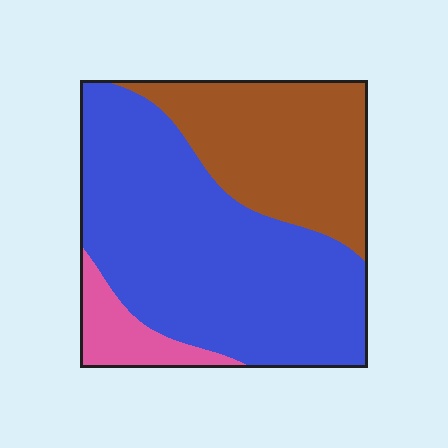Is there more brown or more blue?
Blue.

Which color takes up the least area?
Pink, at roughly 10%.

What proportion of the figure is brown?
Brown covers 31% of the figure.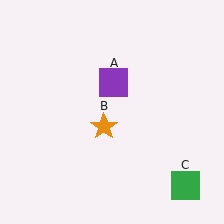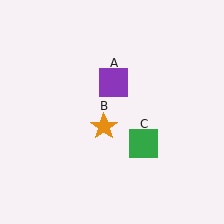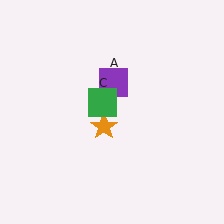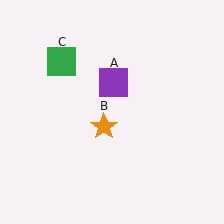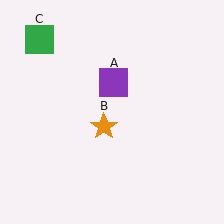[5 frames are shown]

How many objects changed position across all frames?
1 object changed position: green square (object C).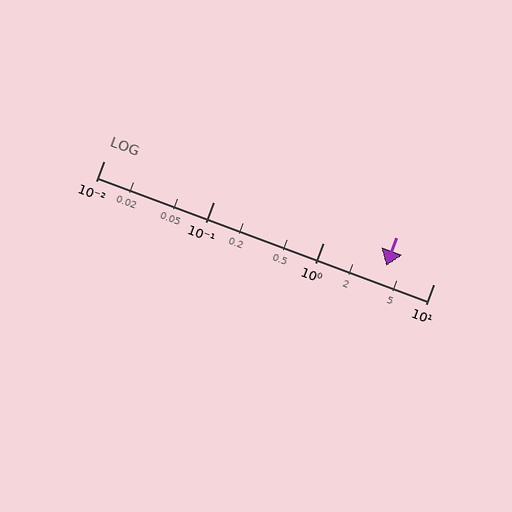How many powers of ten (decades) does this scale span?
The scale spans 3 decades, from 0.01 to 10.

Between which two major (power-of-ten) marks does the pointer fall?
The pointer is between 1 and 10.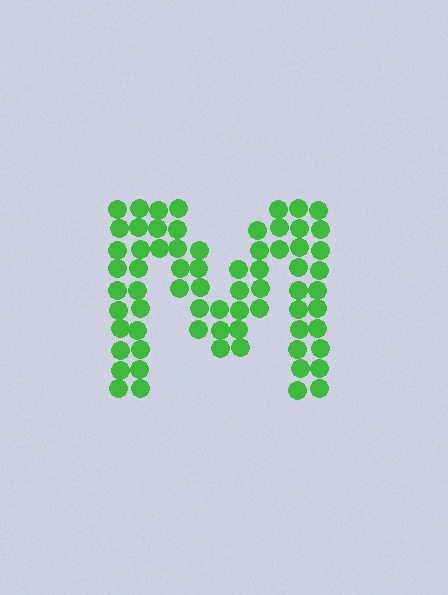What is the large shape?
The large shape is the letter M.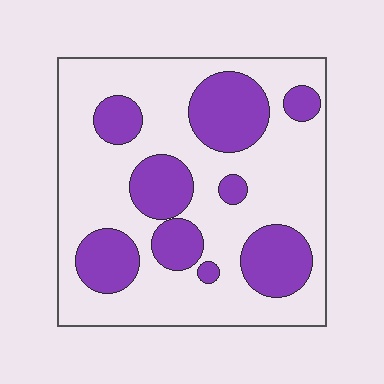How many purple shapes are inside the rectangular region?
9.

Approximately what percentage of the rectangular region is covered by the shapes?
Approximately 30%.